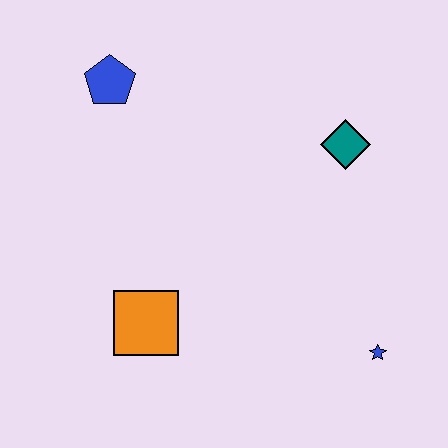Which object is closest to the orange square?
The blue star is closest to the orange square.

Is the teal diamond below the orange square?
No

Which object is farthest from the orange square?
The teal diamond is farthest from the orange square.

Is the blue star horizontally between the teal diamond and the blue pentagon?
No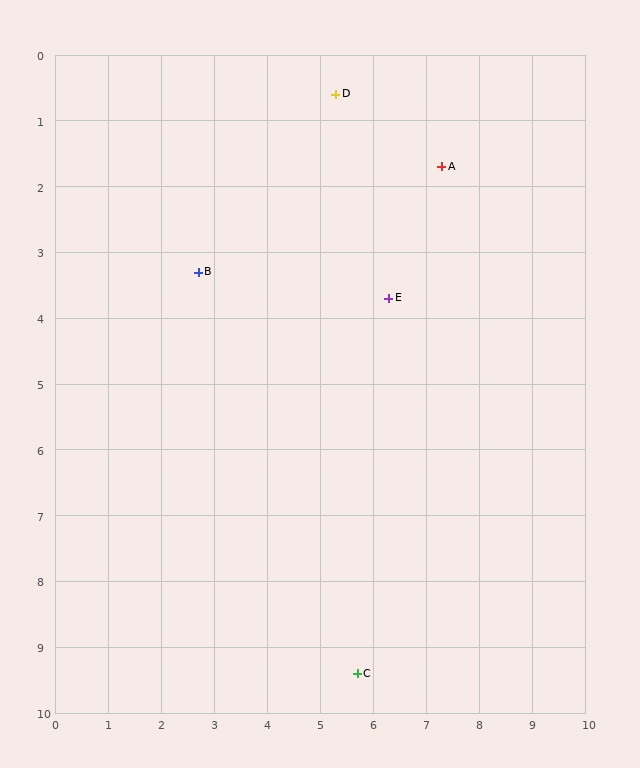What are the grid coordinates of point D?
Point D is at approximately (5.3, 0.6).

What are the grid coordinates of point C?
Point C is at approximately (5.7, 9.4).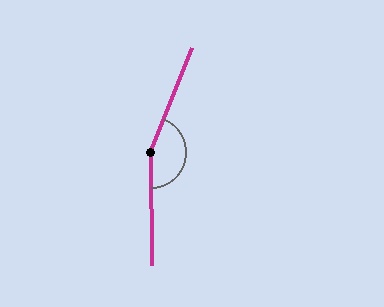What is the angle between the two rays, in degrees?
Approximately 158 degrees.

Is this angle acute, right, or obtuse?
It is obtuse.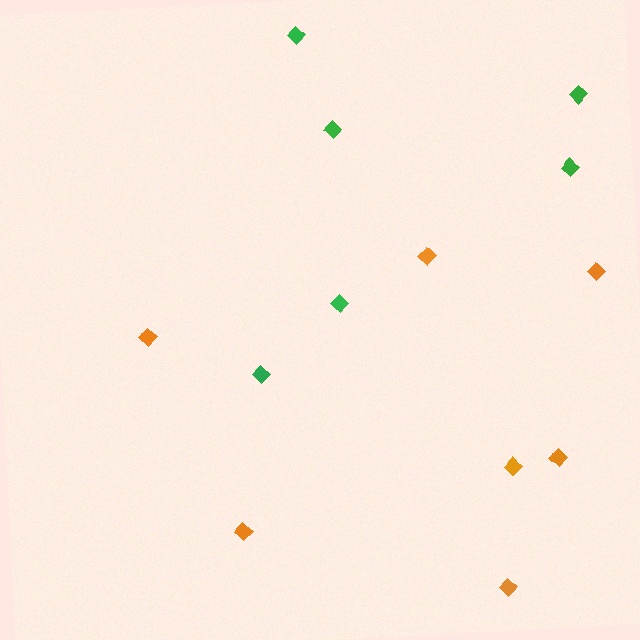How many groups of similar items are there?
There are 2 groups: one group of orange diamonds (7) and one group of green diamonds (6).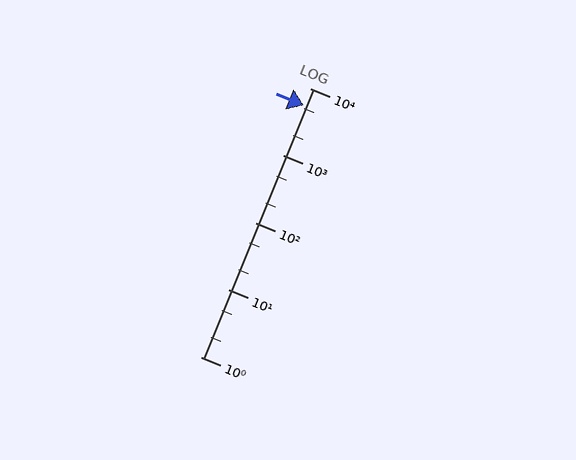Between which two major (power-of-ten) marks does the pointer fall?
The pointer is between 1000 and 10000.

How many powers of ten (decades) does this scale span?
The scale spans 4 decades, from 1 to 10000.